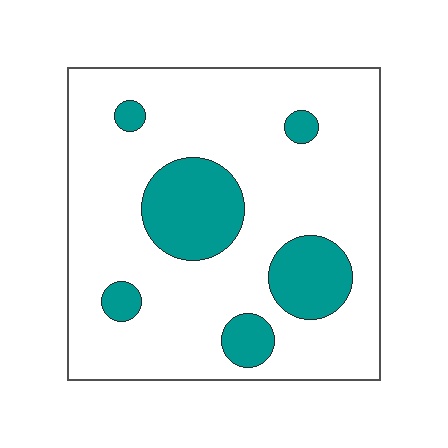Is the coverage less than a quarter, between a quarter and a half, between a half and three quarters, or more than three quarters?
Less than a quarter.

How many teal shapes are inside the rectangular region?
6.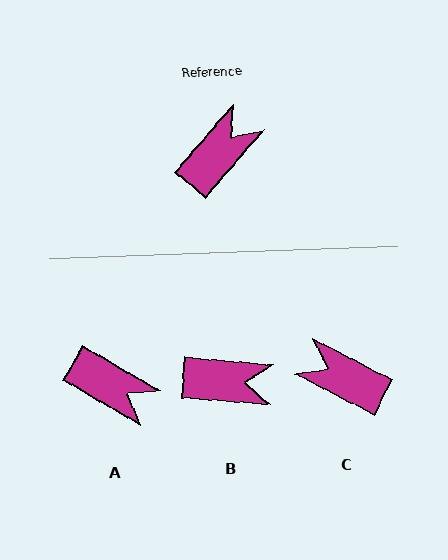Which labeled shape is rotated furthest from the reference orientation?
C, about 103 degrees away.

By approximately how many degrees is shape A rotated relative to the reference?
Approximately 80 degrees clockwise.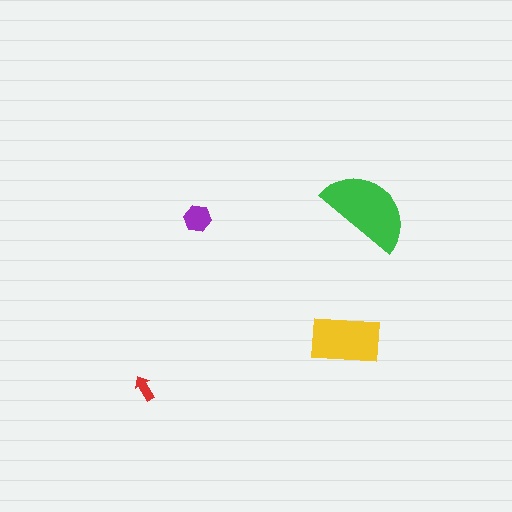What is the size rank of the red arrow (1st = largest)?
4th.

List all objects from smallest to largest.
The red arrow, the purple hexagon, the yellow rectangle, the green semicircle.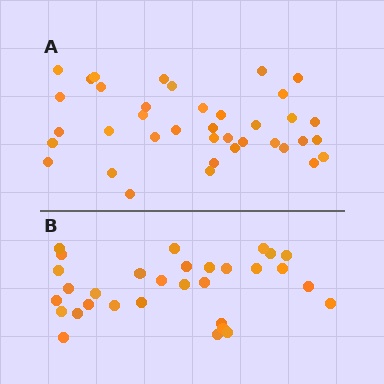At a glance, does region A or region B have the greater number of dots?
Region A (the top region) has more dots.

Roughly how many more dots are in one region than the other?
Region A has roughly 8 or so more dots than region B.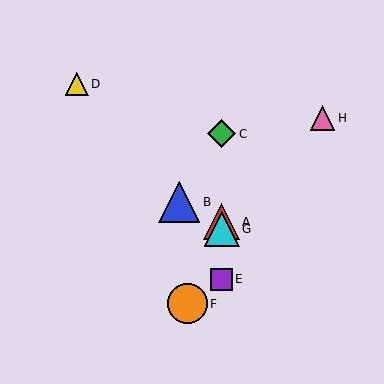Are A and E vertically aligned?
Yes, both are at x≈222.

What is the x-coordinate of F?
Object F is at x≈187.